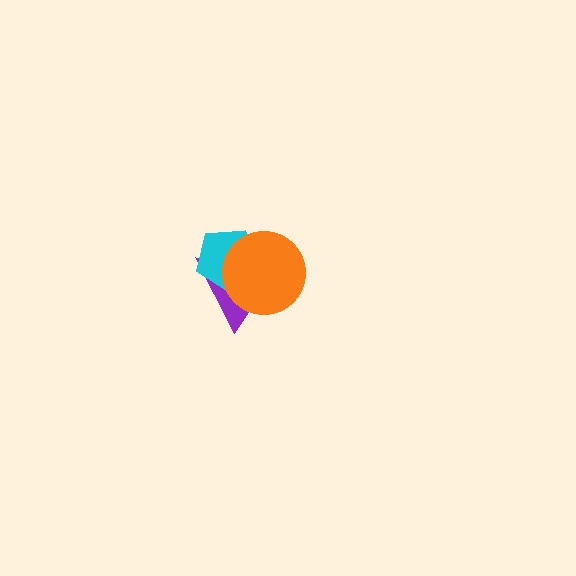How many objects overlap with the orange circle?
2 objects overlap with the orange circle.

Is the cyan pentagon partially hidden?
Yes, it is partially covered by another shape.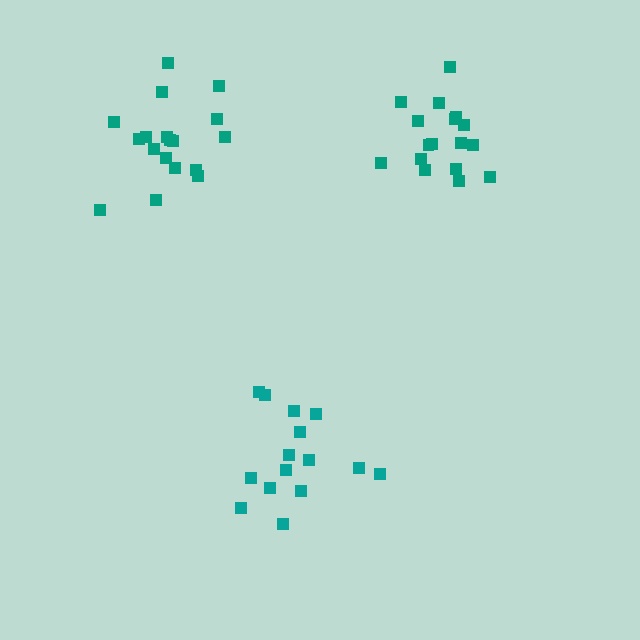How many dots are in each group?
Group 1: 17 dots, Group 2: 15 dots, Group 3: 18 dots (50 total).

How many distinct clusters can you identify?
There are 3 distinct clusters.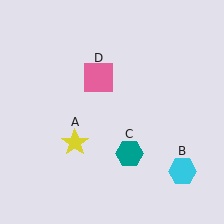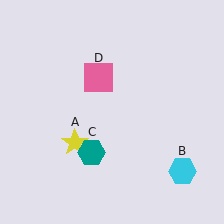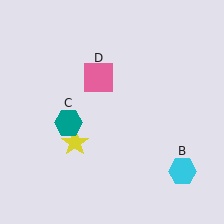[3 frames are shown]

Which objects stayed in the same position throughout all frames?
Yellow star (object A) and cyan hexagon (object B) and pink square (object D) remained stationary.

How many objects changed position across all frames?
1 object changed position: teal hexagon (object C).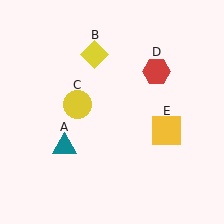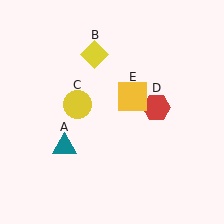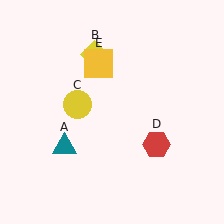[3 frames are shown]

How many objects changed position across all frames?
2 objects changed position: red hexagon (object D), yellow square (object E).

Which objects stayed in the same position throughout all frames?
Teal triangle (object A) and yellow diamond (object B) and yellow circle (object C) remained stationary.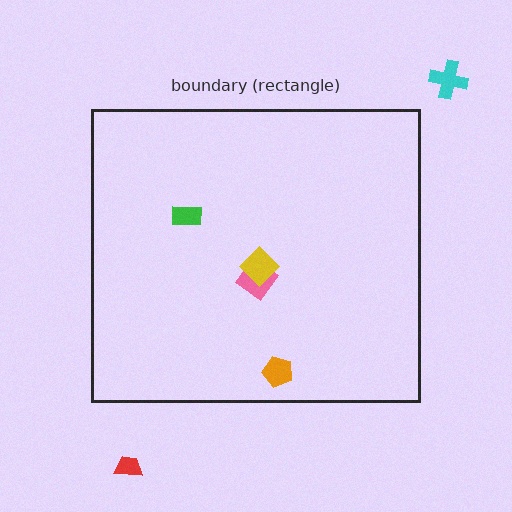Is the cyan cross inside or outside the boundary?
Outside.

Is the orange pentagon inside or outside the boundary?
Inside.